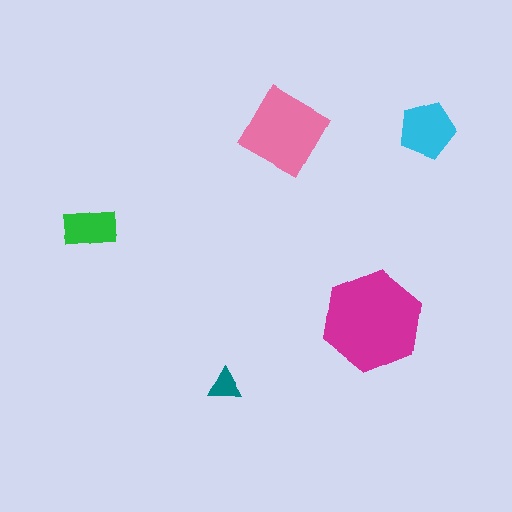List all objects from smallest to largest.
The teal triangle, the green rectangle, the cyan pentagon, the pink diamond, the magenta hexagon.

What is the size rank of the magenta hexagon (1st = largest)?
1st.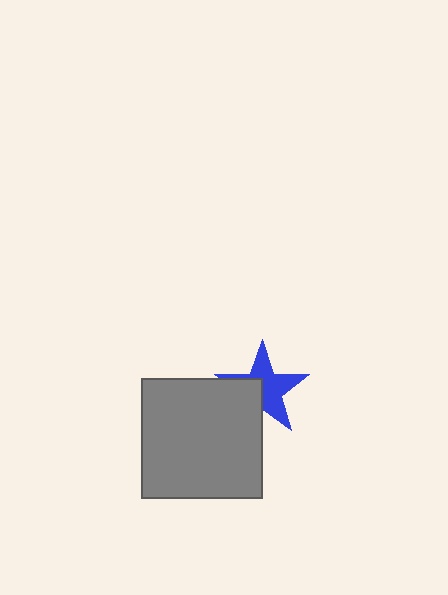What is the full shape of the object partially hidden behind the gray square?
The partially hidden object is a blue star.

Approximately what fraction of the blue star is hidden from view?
Roughly 38% of the blue star is hidden behind the gray square.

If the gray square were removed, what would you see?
You would see the complete blue star.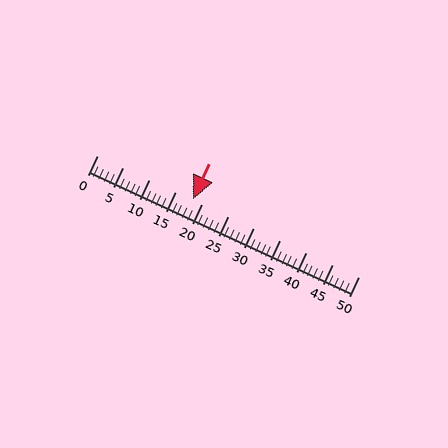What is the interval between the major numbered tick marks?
The major tick marks are spaced 5 units apart.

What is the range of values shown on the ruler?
The ruler shows values from 0 to 50.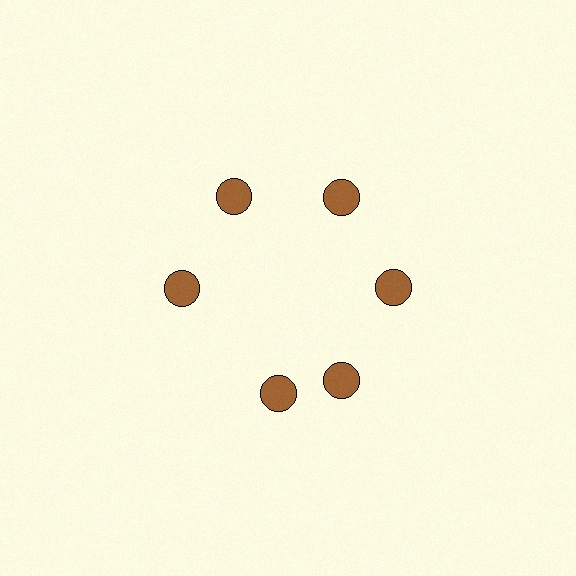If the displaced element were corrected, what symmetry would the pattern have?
It would have 6-fold rotational symmetry — the pattern would map onto itself every 60 degrees.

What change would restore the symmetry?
The symmetry would be restored by rotating it back into even spacing with its neighbors so that all 6 circles sit at equal angles and equal distance from the center.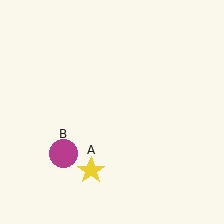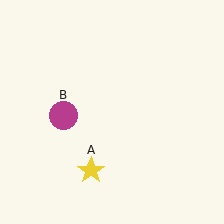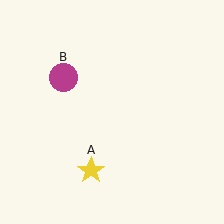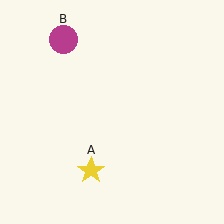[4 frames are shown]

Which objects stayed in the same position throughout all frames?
Yellow star (object A) remained stationary.